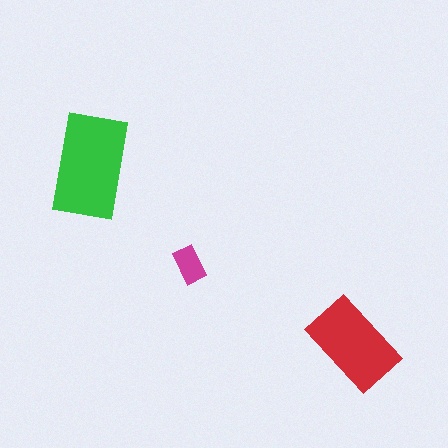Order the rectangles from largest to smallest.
the green one, the red one, the magenta one.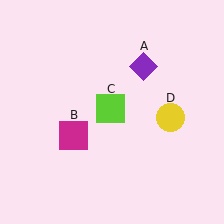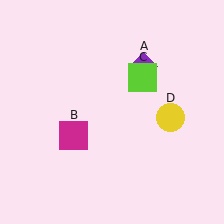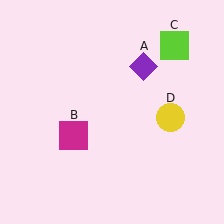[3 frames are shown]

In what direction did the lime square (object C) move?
The lime square (object C) moved up and to the right.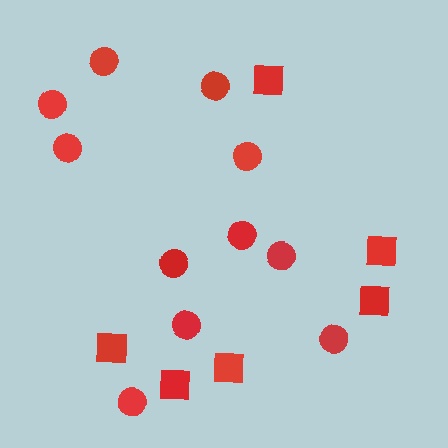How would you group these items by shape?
There are 2 groups: one group of circles (11) and one group of squares (6).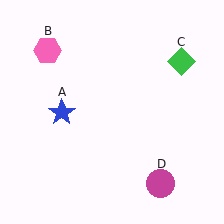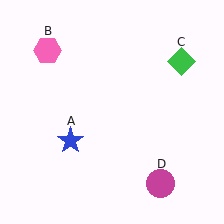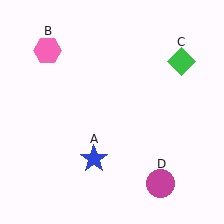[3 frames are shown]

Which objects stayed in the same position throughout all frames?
Pink hexagon (object B) and green diamond (object C) and magenta circle (object D) remained stationary.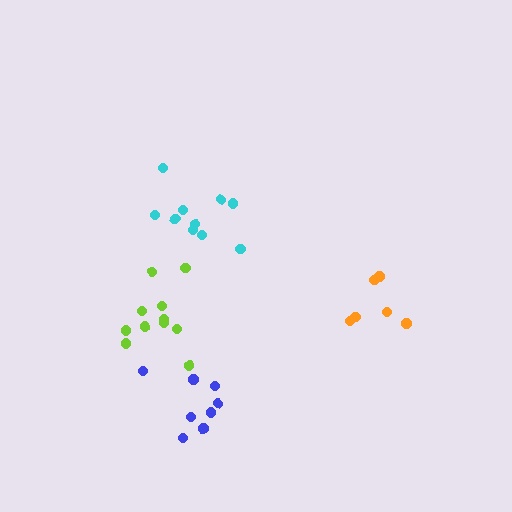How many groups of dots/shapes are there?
There are 4 groups.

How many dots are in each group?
Group 1: 8 dots, Group 2: 11 dots, Group 3: 6 dots, Group 4: 11 dots (36 total).